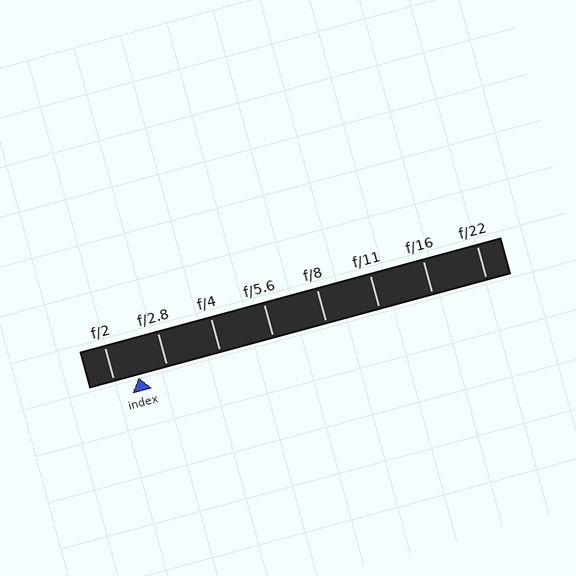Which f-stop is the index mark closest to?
The index mark is closest to f/2.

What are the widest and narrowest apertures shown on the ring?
The widest aperture shown is f/2 and the narrowest is f/22.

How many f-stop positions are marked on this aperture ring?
There are 8 f-stop positions marked.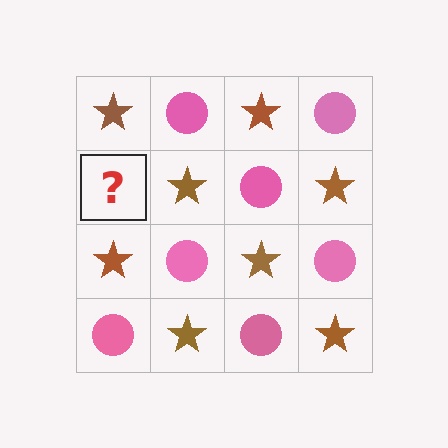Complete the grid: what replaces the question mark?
The question mark should be replaced with a pink circle.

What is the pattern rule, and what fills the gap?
The rule is that it alternates brown star and pink circle in a checkerboard pattern. The gap should be filled with a pink circle.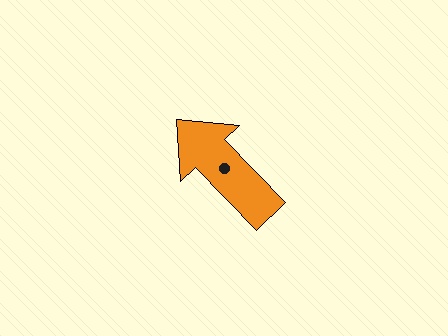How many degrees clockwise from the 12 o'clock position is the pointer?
Approximately 316 degrees.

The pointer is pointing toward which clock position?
Roughly 11 o'clock.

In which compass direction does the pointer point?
Northwest.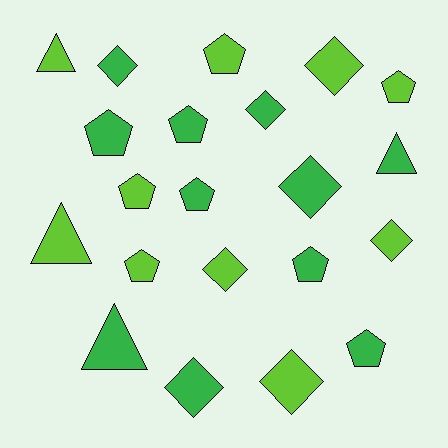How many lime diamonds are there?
There are 4 lime diamonds.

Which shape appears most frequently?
Pentagon, with 9 objects.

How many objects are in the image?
There are 21 objects.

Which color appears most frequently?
Green, with 11 objects.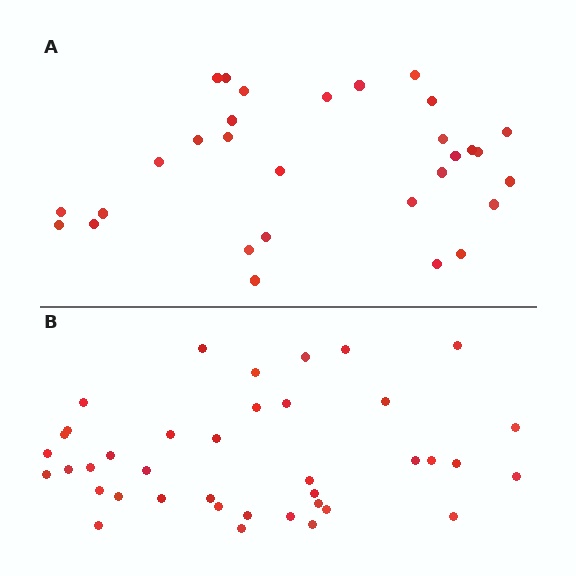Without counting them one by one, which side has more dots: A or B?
Region B (the bottom region) has more dots.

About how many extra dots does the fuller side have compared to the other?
Region B has roughly 8 or so more dots than region A.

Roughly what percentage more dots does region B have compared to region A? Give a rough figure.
About 30% more.